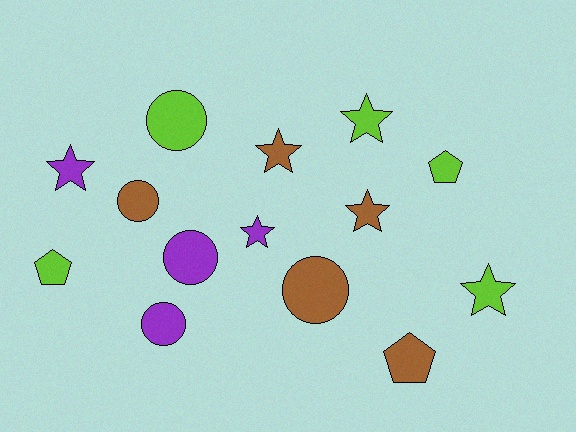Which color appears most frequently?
Brown, with 5 objects.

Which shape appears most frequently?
Star, with 6 objects.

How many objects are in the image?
There are 14 objects.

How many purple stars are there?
There are 2 purple stars.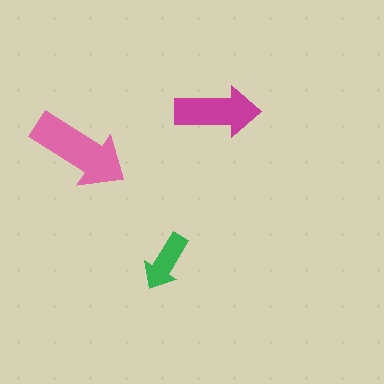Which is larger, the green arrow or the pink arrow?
The pink one.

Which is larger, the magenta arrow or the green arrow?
The magenta one.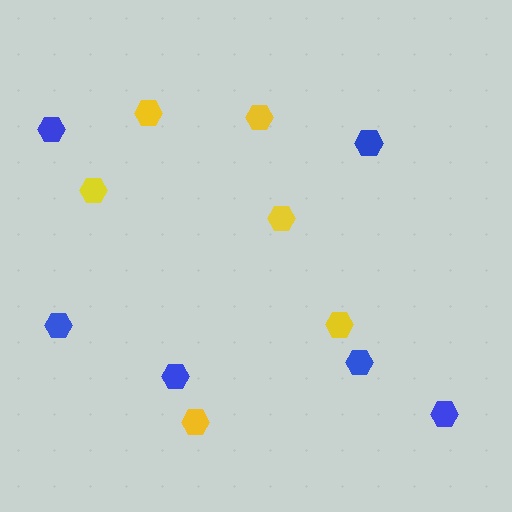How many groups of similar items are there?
There are 2 groups: one group of blue hexagons (6) and one group of yellow hexagons (6).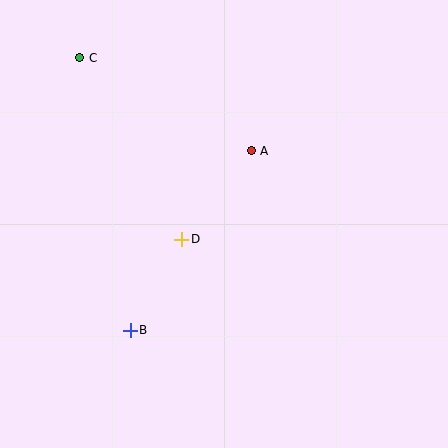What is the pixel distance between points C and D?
The distance between C and D is 208 pixels.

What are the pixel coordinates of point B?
Point B is at (130, 330).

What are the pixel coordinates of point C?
Point C is at (80, 58).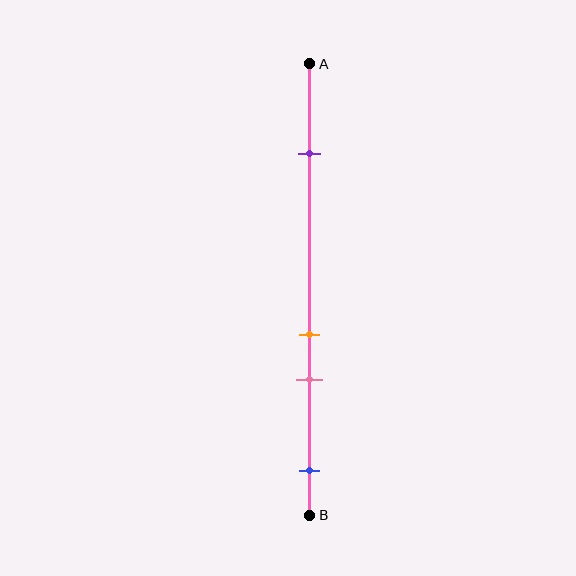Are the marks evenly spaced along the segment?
No, the marks are not evenly spaced.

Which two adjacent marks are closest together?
The orange and pink marks are the closest adjacent pair.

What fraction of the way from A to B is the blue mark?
The blue mark is approximately 90% (0.9) of the way from A to B.